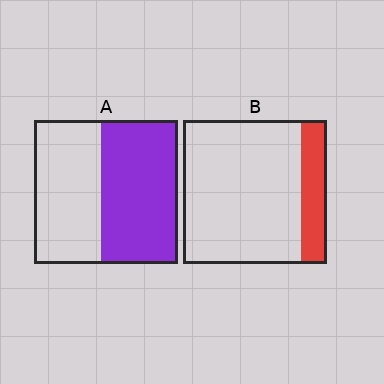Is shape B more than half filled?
No.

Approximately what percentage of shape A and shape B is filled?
A is approximately 55% and B is approximately 20%.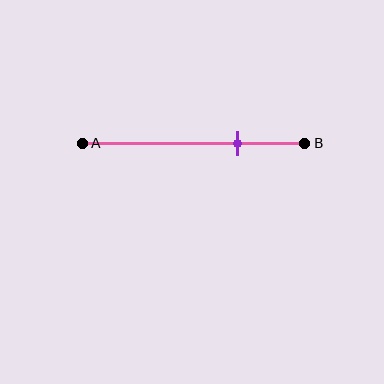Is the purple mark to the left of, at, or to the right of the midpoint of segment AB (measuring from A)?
The purple mark is to the right of the midpoint of segment AB.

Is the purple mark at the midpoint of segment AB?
No, the mark is at about 70% from A, not at the 50% midpoint.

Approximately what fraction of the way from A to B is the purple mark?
The purple mark is approximately 70% of the way from A to B.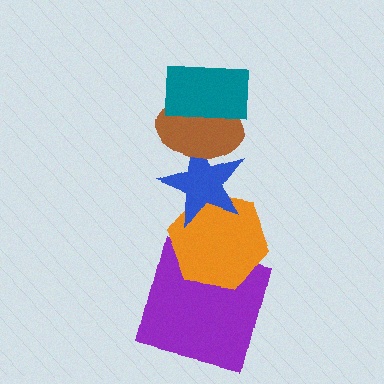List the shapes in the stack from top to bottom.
From top to bottom: the teal rectangle, the brown ellipse, the blue star, the orange hexagon, the purple square.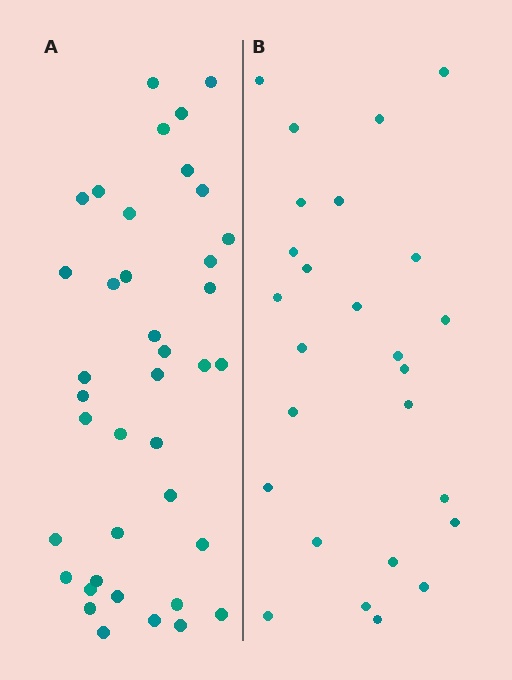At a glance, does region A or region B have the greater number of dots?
Region A (the left region) has more dots.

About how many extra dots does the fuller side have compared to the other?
Region A has approximately 15 more dots than region B.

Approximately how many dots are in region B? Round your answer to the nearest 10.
About 30 dots. (The exact count is 26, which rounds to 30.)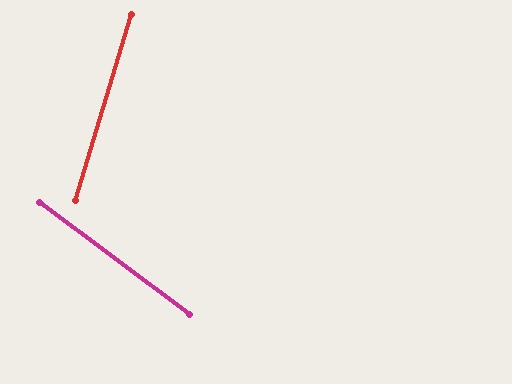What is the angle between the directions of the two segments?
Approximately 70 degrees.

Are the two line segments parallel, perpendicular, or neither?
Neither parallel nor perpendicular — they differ by about 70°.